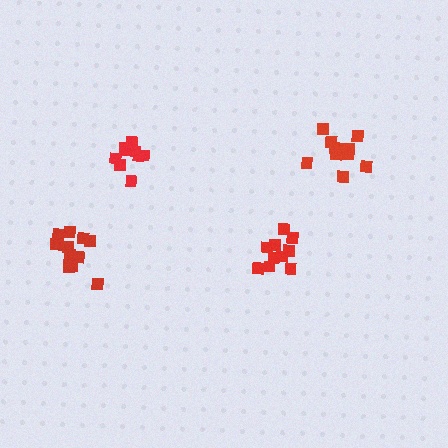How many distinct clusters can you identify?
There are 4 distinct clusters.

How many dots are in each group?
Group 1: 10 dots, Group 2: 10 dots, Group 3: 13 dots, Group 4: 12 dots (45 total).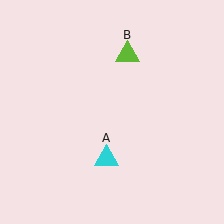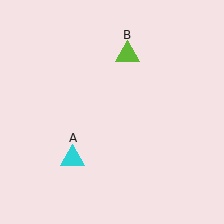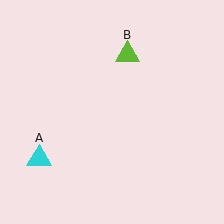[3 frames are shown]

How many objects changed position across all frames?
1 object changed position: cyan triangle (object A).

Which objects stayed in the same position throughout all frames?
Lime triangle (object B) remained stationary.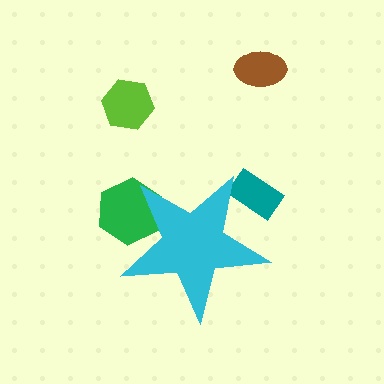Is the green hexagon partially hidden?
Yes, the green hexagon is partially hidden behind the cyan star.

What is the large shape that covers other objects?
A cyan star.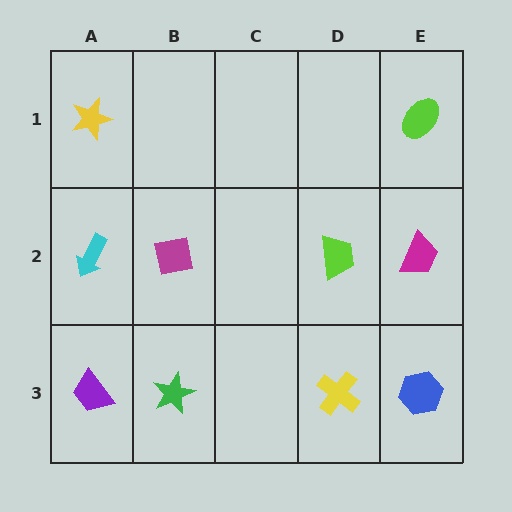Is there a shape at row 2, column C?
No, that cell is empty.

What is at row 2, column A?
A cyan arrow.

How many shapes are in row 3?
4 shapes.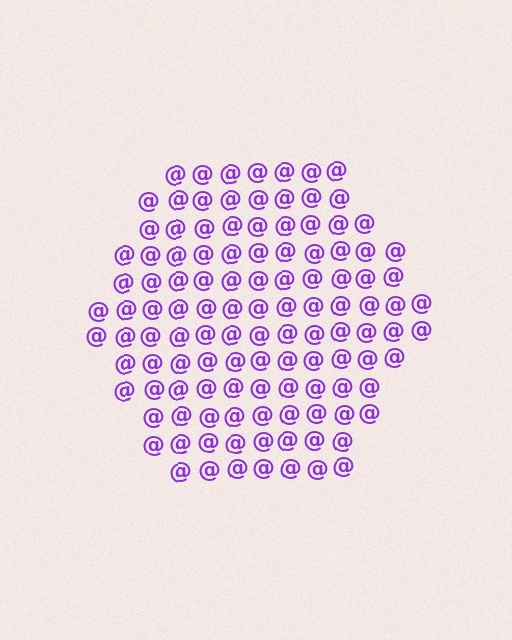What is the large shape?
The large shape is a hexagon.